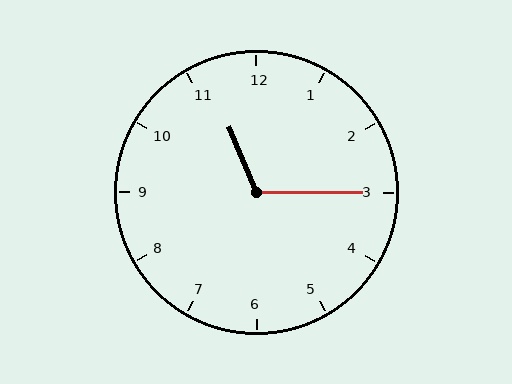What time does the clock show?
11:15.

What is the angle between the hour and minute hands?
Approximately 112 degrees.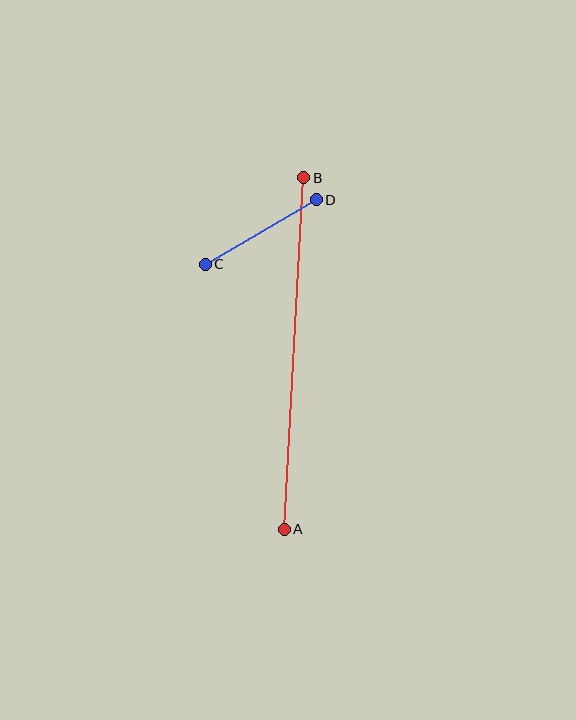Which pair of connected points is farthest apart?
Points A and B are farthest apart.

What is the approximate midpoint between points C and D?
The midpoint is at approximately (261, 232) pixels.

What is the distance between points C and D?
The distance is approximately 129 pixels.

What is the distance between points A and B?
The distance is approximately 352 pixels.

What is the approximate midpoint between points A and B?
The midpoint is at approximately (294, 353) pixels.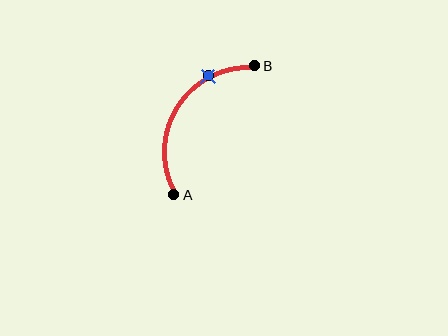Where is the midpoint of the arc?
The arc midpoint is the point on the curve farthest from the straight line joining A and B. It sits to the left of that line.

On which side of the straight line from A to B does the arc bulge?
The arc bulges to the left of the straight line connecting A and B.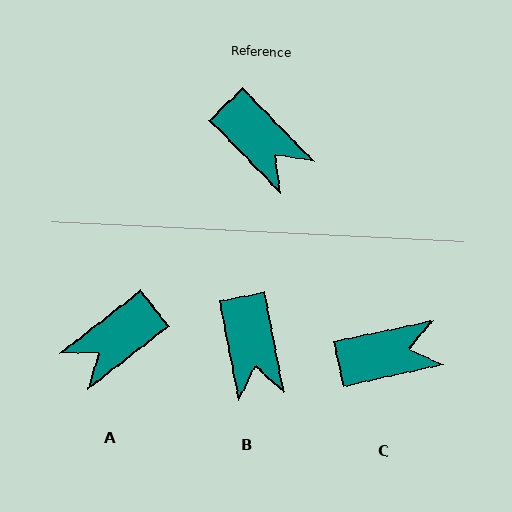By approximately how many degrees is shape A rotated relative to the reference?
Approximately 96 degrees clockwise.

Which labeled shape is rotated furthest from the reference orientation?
A, about 96 degrees away.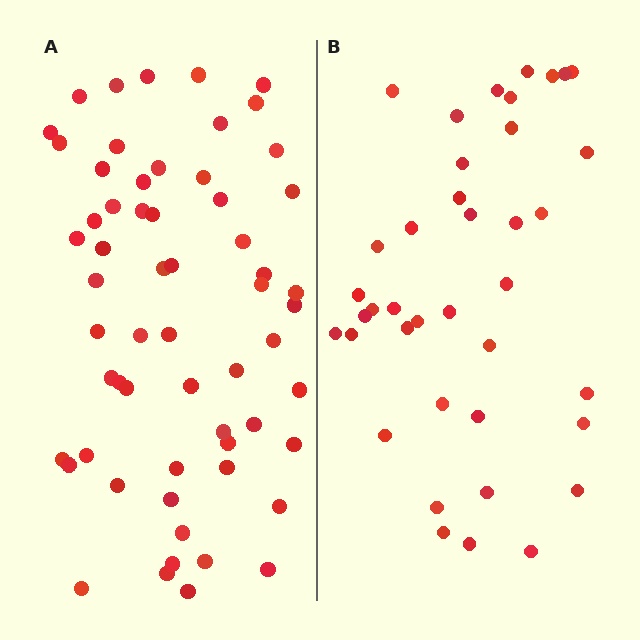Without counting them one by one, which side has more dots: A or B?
Region A (the left region) has more dots.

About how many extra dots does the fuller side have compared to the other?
Region A has approximately 20 more dots than region B.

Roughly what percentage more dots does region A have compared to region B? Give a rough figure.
About 55% more.